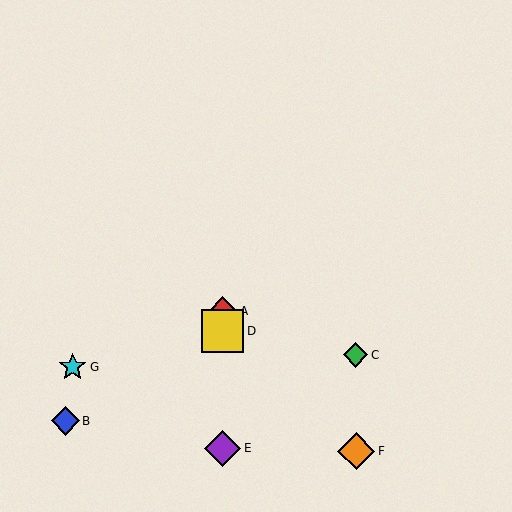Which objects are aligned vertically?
Objects A, D, E are aligned vertically.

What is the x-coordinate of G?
Object G is at x≈73.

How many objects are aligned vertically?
3 objects (A, D, E) are aligned vertically.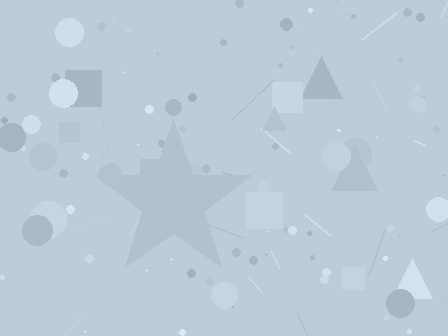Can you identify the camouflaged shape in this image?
The camouflaged shape is a star.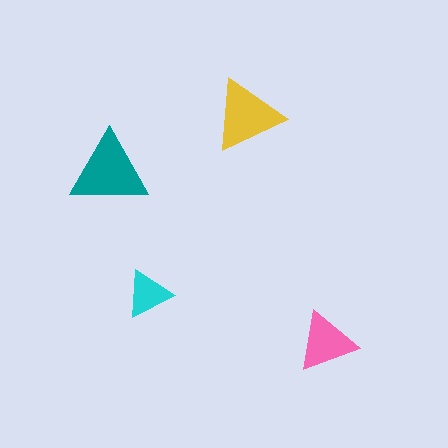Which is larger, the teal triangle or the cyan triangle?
The teal one.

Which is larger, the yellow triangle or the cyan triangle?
The yellow one.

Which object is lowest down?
The pink triangle is bottommost.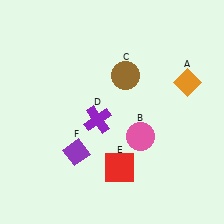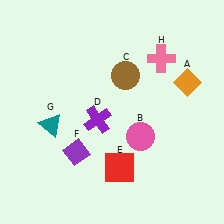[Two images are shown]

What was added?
A teal triangle (G), a pink cross (H) were added in Image 2.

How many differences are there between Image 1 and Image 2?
There are 2 differences between the two images.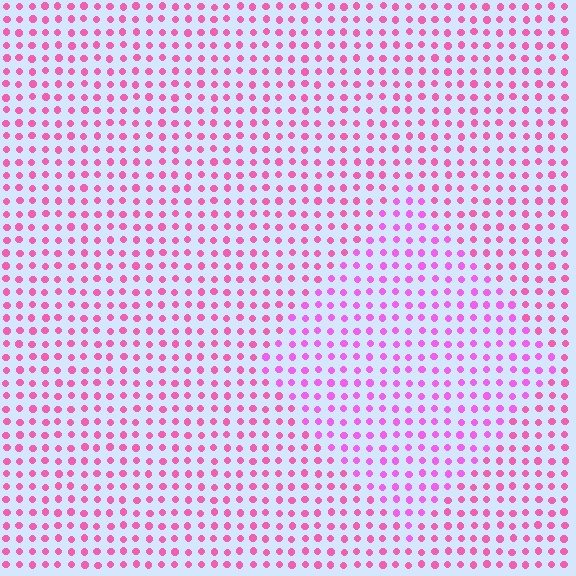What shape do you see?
I see a diamond.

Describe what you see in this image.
The image is filled with small pink elements in a uniform arrangement. A diamond-shaped region is visible where the elements are tinted to a slightly different hue, forming a subtle color boundary.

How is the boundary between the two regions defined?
The boundary is defined purely by a slight shift in hue (about 25 degrees). Spacing, size, and orientation are identical on both sides.